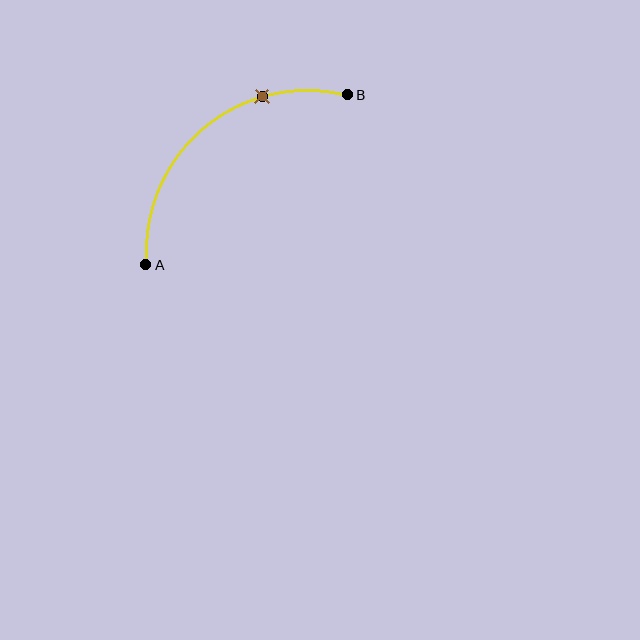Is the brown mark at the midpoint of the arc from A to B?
No. The brown mark lies on the arc but is closer to endpoint B. The arc midpoint would be at the point on the curve equidistant along the arc from both A and B.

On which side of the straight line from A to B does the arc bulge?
The arc bulges above and to the left of the straight line connecting A and B.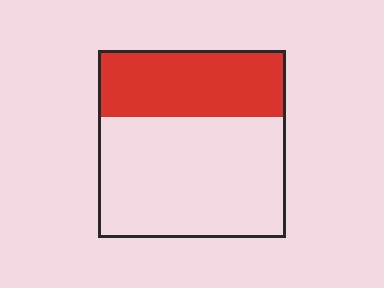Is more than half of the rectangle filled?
No.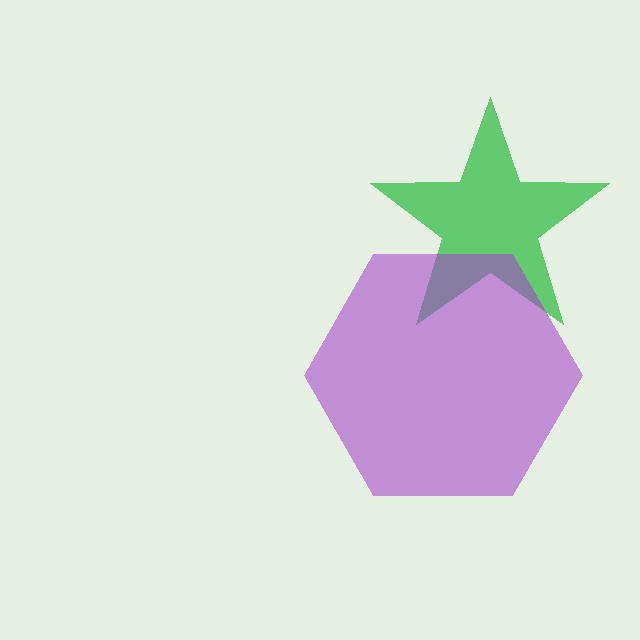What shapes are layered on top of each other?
The layered shapes are: a green star, a purple hexagon.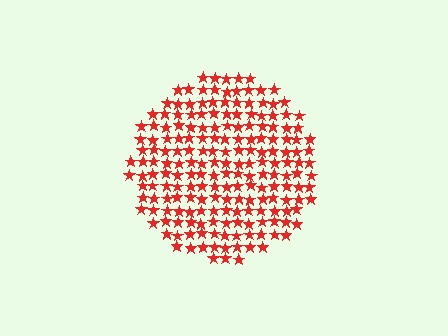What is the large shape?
The large shape is a circle.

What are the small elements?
The small elements are stars.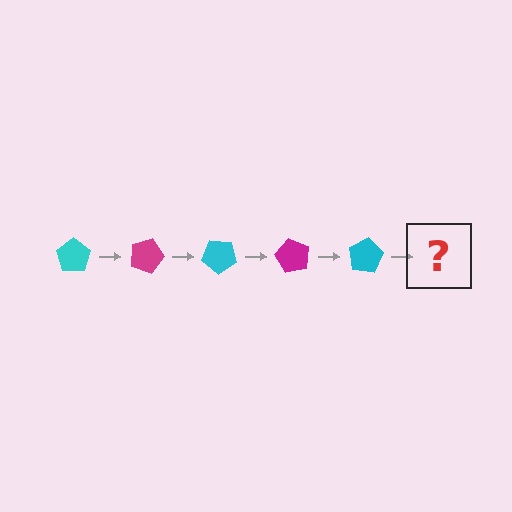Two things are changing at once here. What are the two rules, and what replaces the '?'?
The two rules are that it rotates 20 degrees each step and the color cycles through cyan and magenta. The '?' should be a magenta pentagon, rotated 100 degrees from the start.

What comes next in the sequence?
The next element should be a magenta pentagon, rotated 100 degrees from the start.